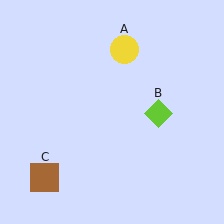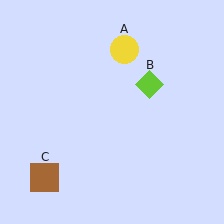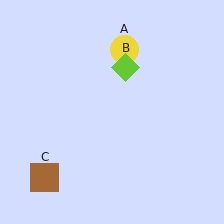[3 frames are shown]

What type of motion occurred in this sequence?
The lime diamond (object B) rotated counterclockwise around the center of the scene.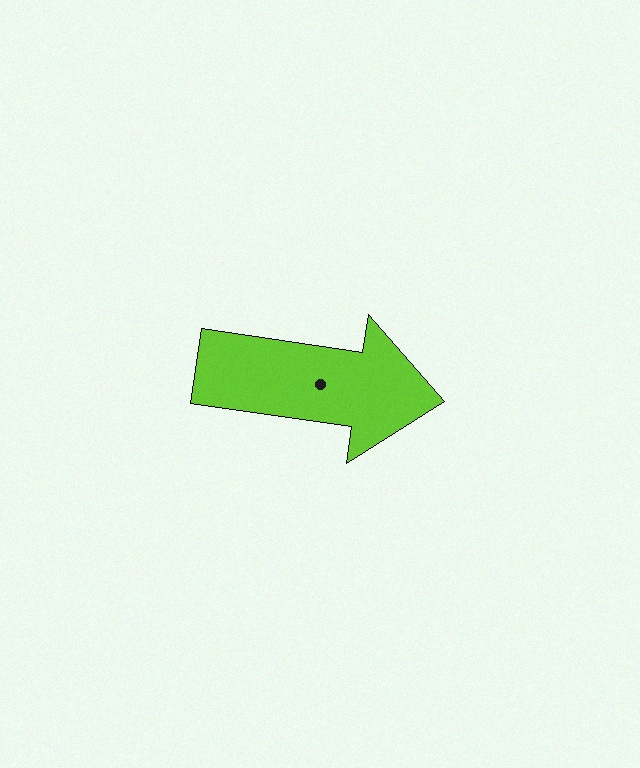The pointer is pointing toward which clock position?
Roughly 3 o'clock.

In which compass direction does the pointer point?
East.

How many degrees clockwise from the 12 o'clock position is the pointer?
Approximately 98 degrees.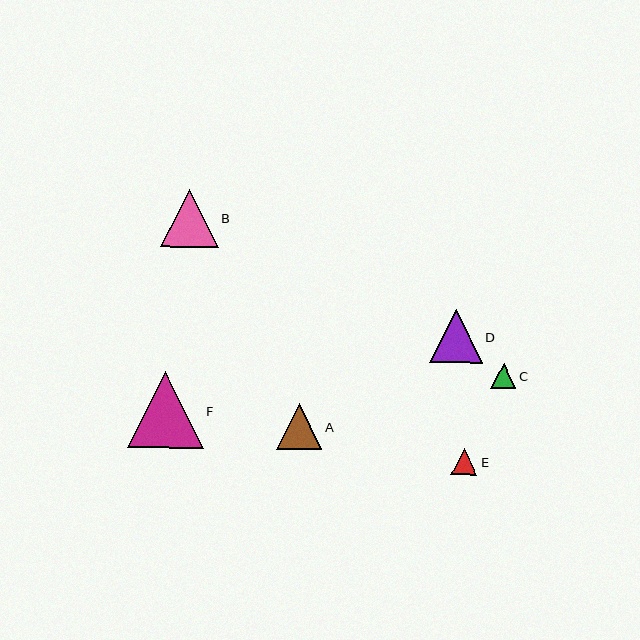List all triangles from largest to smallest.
From largest to smallest: F, B, D, A, E, C.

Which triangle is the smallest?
Triangle C is the smallest with a size of approximately 25 pixels.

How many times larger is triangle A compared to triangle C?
Triangle A is approximately 1.8 times the size of triangle C.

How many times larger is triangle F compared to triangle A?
Triangle F is approximately 1.7 times the size of triangle A.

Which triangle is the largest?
Triangle F is the largest with a size of approximately 76 pixels.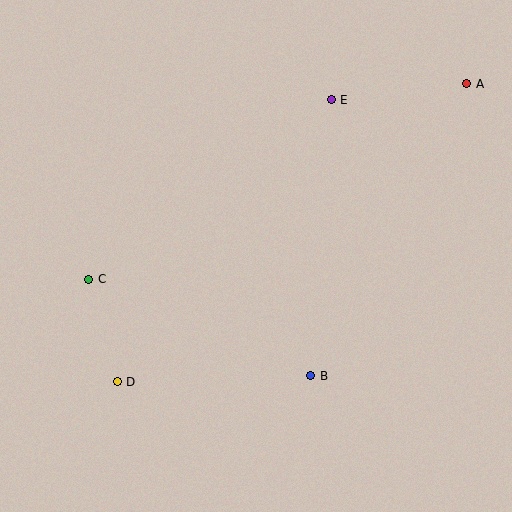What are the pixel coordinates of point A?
Point A is at (467, 83).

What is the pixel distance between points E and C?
The distance between E and C is 301 pixels.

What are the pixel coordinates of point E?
Point E is at (331, 100).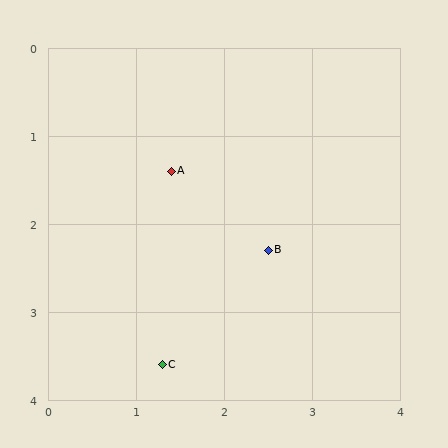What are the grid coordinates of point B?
Point B is at approximately (2.5, 2.3).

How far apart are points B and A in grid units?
Points B and A are about 1.4 grid units apart.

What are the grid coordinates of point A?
Point A is at approximately (1.4, 1.4).